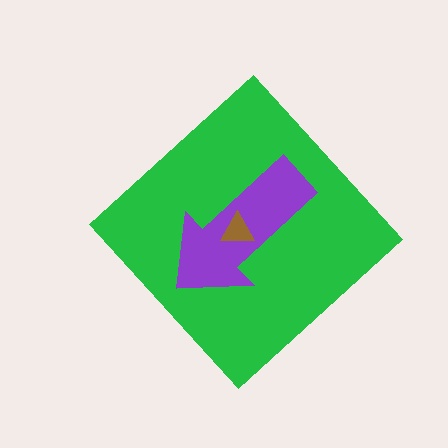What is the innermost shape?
The brown triangle.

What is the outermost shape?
The green diamond.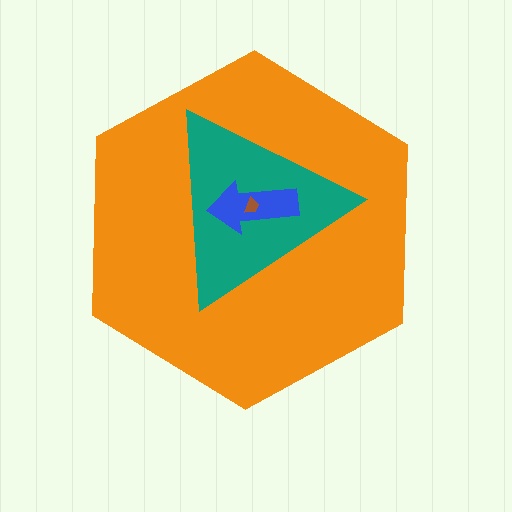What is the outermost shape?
The orange hexagon.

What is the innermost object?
The brown trapezoid.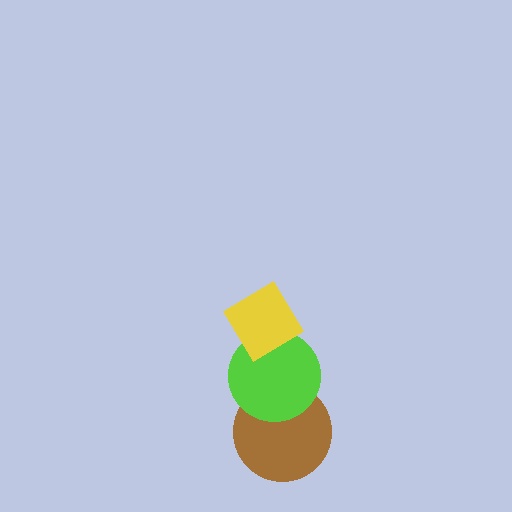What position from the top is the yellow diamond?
The yellow diamond is 1st from the top.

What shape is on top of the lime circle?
The yellow diamond is on top of the lime circle.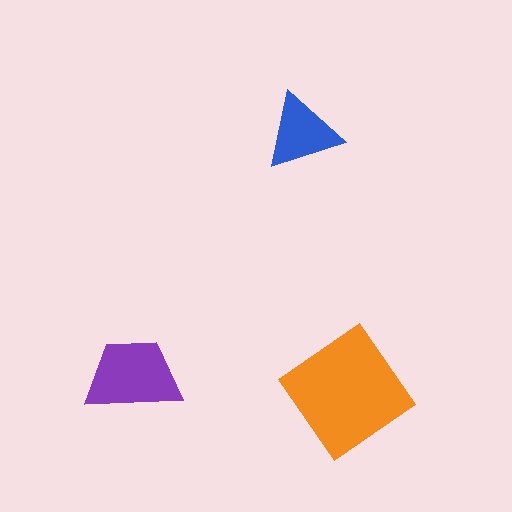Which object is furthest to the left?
The purple trapezoid is leftmost.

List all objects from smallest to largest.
The blue triangle, the purple trapezoid, the orange diamond.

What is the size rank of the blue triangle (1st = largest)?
3rd.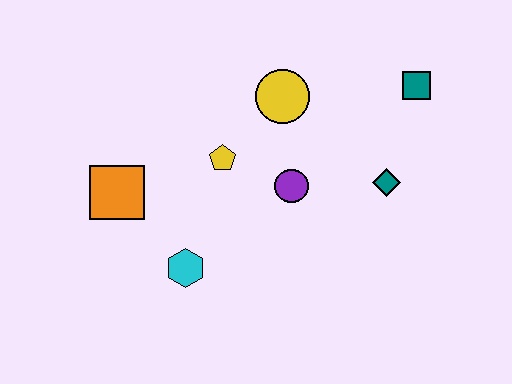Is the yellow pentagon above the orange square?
Yes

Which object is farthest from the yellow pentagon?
The teal square is farthest from the yellow pentagon.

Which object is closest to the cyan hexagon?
The orange square is closest to the cyan hexagon.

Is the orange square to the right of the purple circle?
No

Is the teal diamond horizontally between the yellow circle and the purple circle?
No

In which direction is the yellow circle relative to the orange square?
The yellow circle is to the right of the orange square.